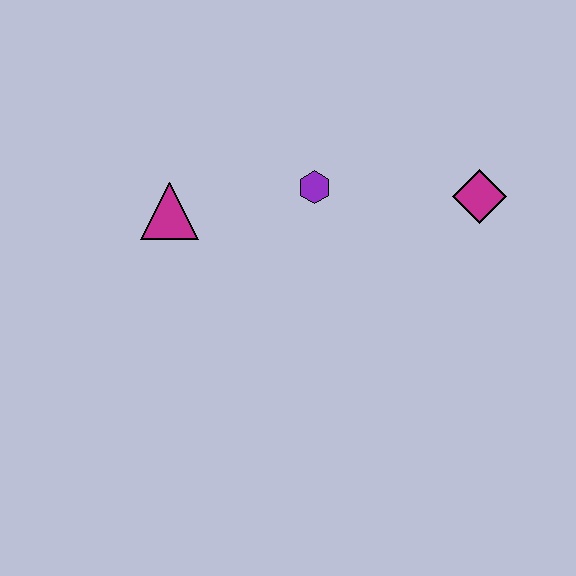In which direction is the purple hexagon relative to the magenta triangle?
The purple hexagon is to the right of the magenta triangle.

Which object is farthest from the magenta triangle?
The magenta diamond is farthest from the magenta triangle.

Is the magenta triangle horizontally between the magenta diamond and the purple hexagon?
No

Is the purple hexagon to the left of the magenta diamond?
Yes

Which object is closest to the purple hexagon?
The magenta triangle is closest to the purple hexagon.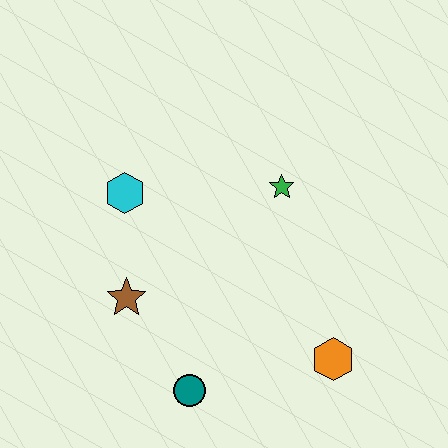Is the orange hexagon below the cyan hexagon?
Yes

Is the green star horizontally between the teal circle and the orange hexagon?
Yes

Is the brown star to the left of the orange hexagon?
Yes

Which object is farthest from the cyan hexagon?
The orange hexagon is farthest from the cyan hexagon.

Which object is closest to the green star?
The cyan hexagon is closest to the green star.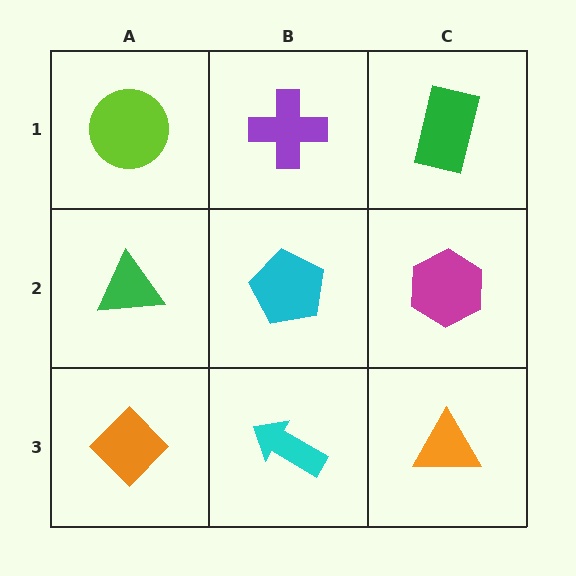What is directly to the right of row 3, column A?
A cyan arrow.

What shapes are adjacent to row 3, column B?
A cyan pentagon (row 2, column B), an orange diamond (row 3, column A), an orange triangle (row 3, column C).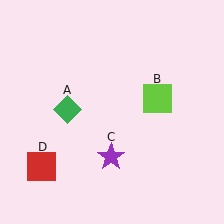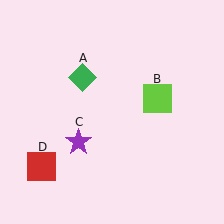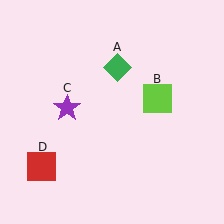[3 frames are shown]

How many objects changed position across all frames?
2 objects changed position: green diamond (object A), purple star (object C).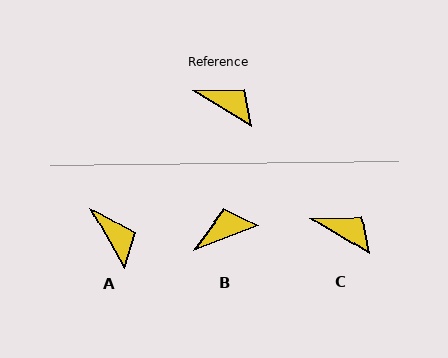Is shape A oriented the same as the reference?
No, it is off by about 28 degrees.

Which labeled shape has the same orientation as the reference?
C.